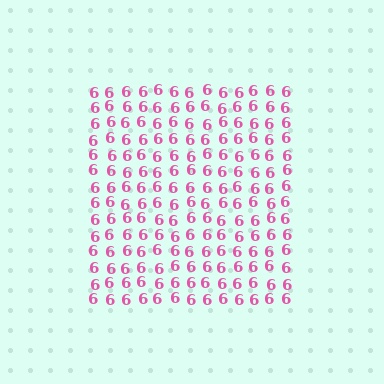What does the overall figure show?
The overall figure shows a square.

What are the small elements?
The small elements are digit 6's.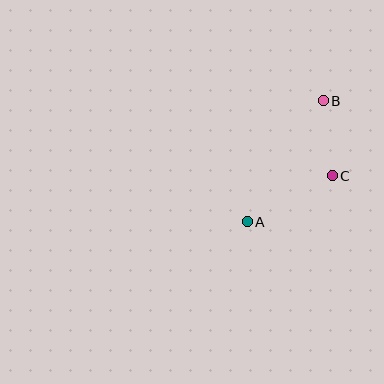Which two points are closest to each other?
Points B and C are closest to each other.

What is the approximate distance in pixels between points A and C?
The distance between A and C is approximately 97 pixels.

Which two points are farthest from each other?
Points A and B are farthest from each other.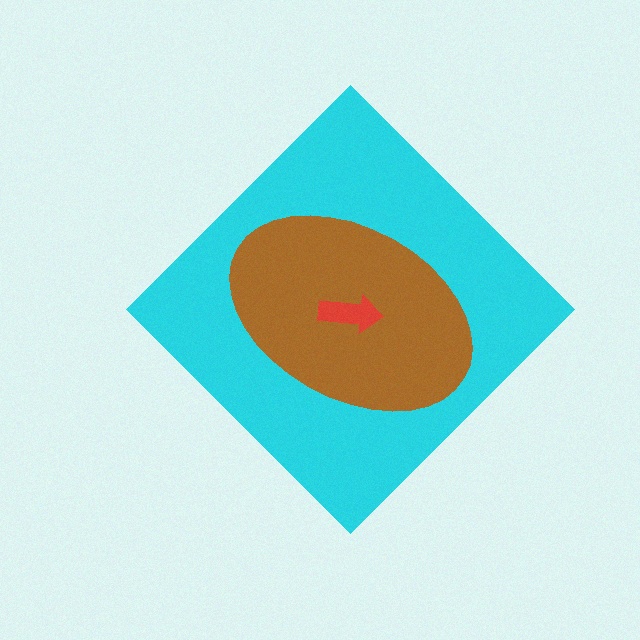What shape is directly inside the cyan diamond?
The brown ellipse.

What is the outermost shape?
The cyan diamond.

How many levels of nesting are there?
3.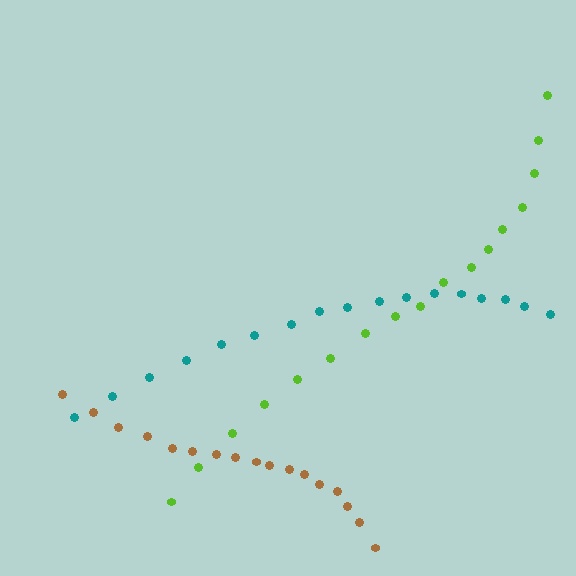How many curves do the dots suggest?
There are 3 distinct paths.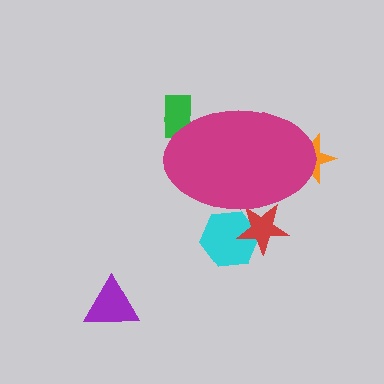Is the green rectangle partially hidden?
Yes, the green rectangle is partially hidden behind the magenta ellipse.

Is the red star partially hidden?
Yes, the red star is partially hidden behind the magenta ellipse.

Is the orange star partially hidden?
Yes, the orange star is partially hidden behind the magenta ellipse.